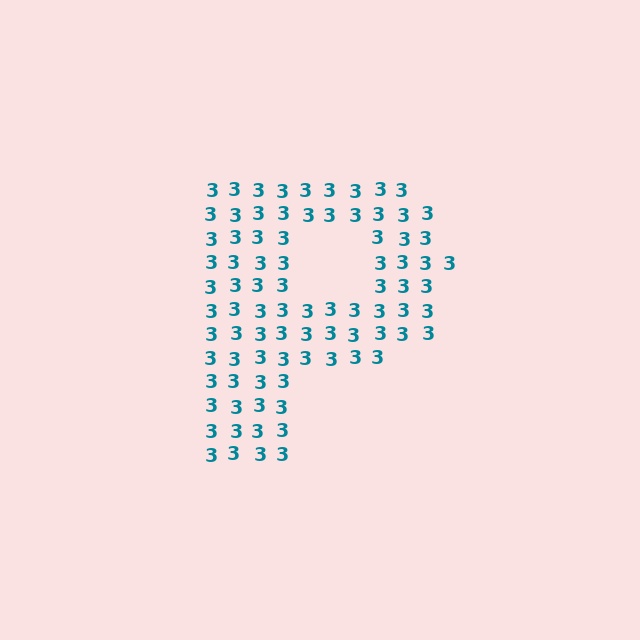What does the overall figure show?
The overall figure shows the letter P.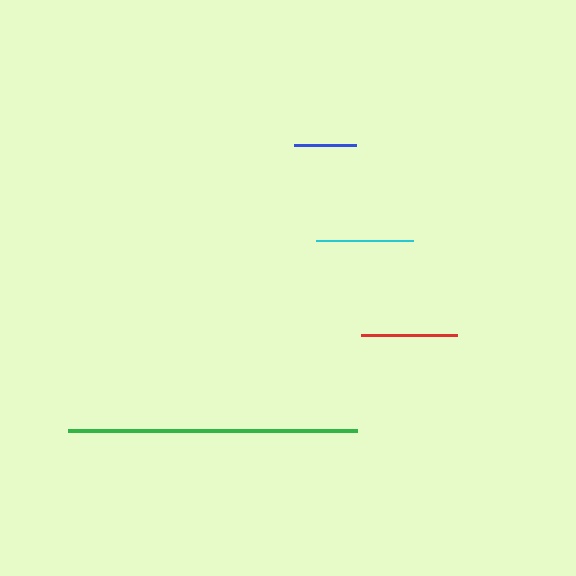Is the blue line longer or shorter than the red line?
The red line is longer than the blue line.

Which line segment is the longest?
The green line is the longest at approximately 288 pixels.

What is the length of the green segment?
The green segment is approximately 288 pixels long.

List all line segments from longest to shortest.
From longest to shortest: green, cyan, red, blue.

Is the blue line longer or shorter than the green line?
The green line is longer than the blue line.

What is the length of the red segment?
The red segment is approximately 96 pixels long.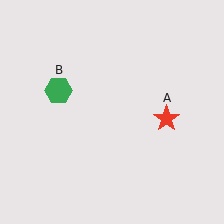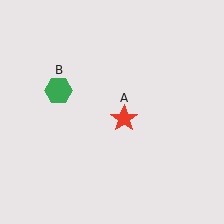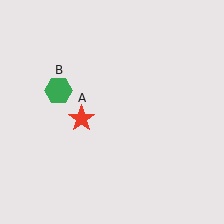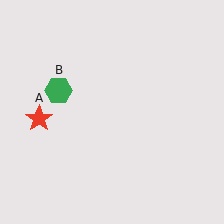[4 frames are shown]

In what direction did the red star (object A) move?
The red star (object A) moved left.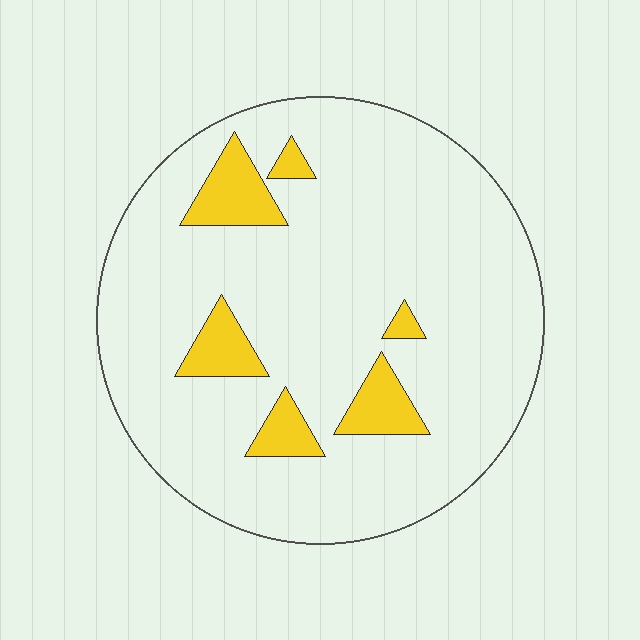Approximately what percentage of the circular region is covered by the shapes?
Approximately 10%.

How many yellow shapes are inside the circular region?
6.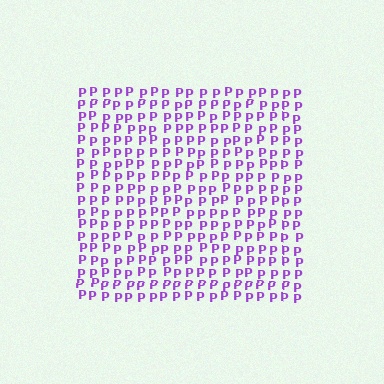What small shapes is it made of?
It is made of small letter P's.